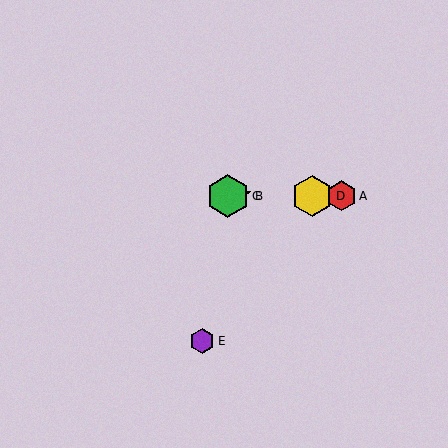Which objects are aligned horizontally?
Objects A, B, C, D are aligned horizontally.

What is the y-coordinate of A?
Object A is at y≈196.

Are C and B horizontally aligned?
Yes, both are at y≈196.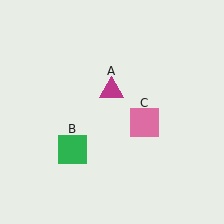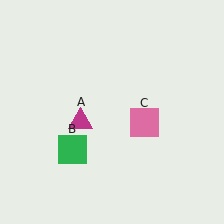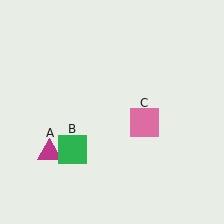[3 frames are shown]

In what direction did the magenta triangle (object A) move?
The magenta triangle (object A) moved down and to the left.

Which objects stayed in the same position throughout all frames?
Green square (object B) and pink square (object C) remained stationary.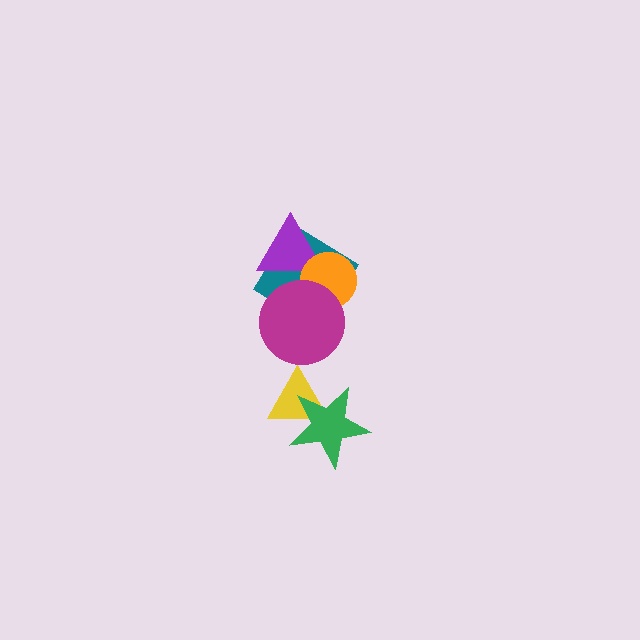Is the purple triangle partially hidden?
Yes, it is partially covered by another shape.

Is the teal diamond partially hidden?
Yes, it is partially covered by another shape.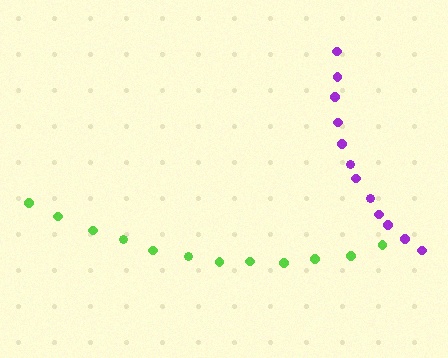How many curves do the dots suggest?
There are 2 distinct paths.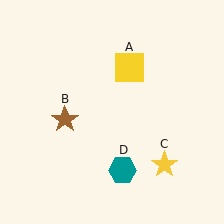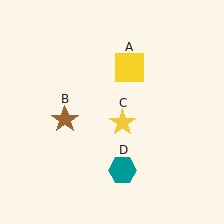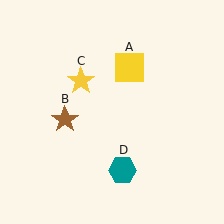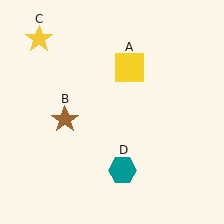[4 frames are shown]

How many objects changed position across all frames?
1 object changed position: yellow star (object C).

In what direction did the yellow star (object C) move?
The yellow star (object C) moved up and to the left.